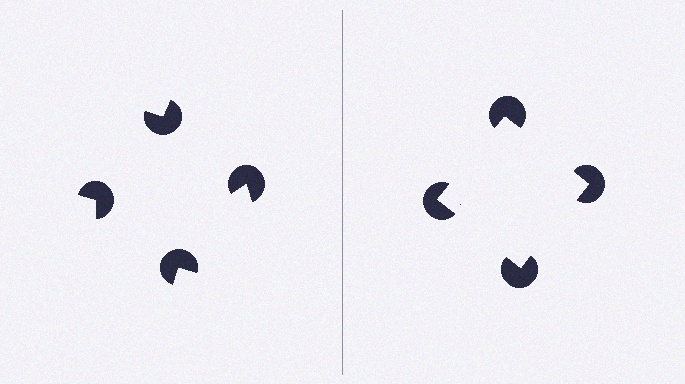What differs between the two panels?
The pac-man discs are positioned identically on both sides; only the wedge orientations differ. On the right they align to a square; on the left they are misaligned.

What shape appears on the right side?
An illusory square.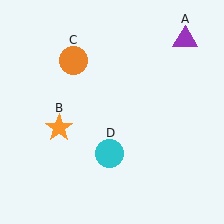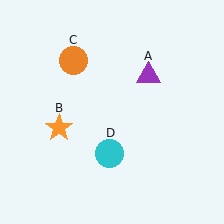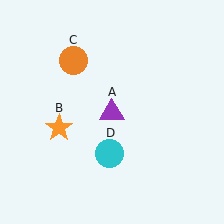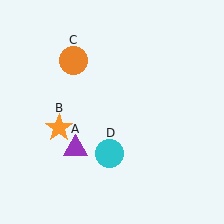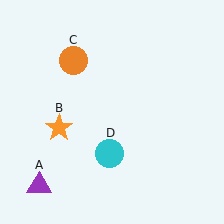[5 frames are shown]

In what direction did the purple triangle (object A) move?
The purple triangle (object A) moved down and to the left.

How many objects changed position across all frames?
1 object changed position: purple triangle (object A).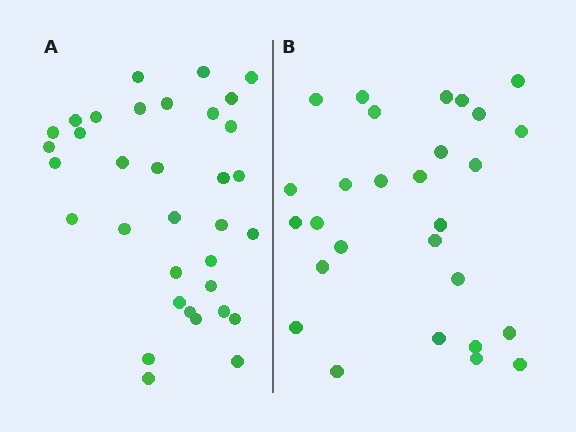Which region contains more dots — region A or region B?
Region A (the left region) has more dots.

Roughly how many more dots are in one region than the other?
Region A has about 6 more dots than region B.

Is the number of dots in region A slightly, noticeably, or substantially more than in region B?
Region A has only slightly more — the two regions are fairly close. The ratio is roughly 1.2 to 1.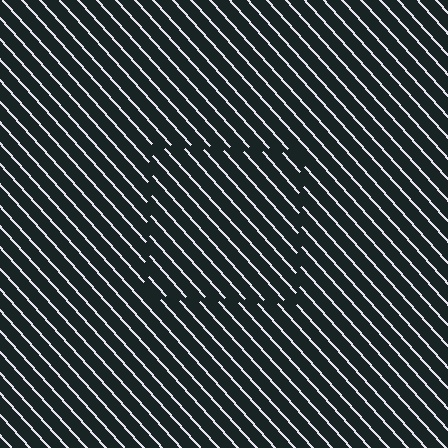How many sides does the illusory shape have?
4 sides — the line-ends trace a square.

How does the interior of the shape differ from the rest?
The interior of the shape contains the same grating, shifted by half a period — the contour is defined by the phase discontinuity where line-ends from the inner and outer gratings abut.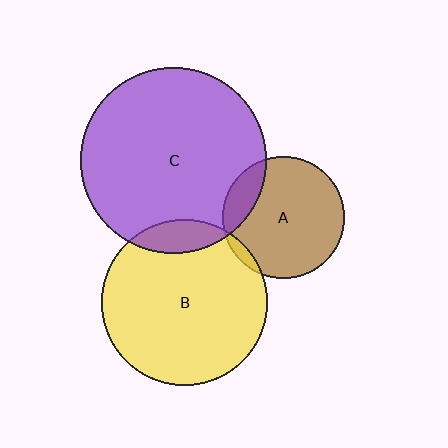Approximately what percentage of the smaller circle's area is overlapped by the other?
Approximately 15%.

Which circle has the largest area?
Circle C (purple).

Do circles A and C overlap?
Yes.